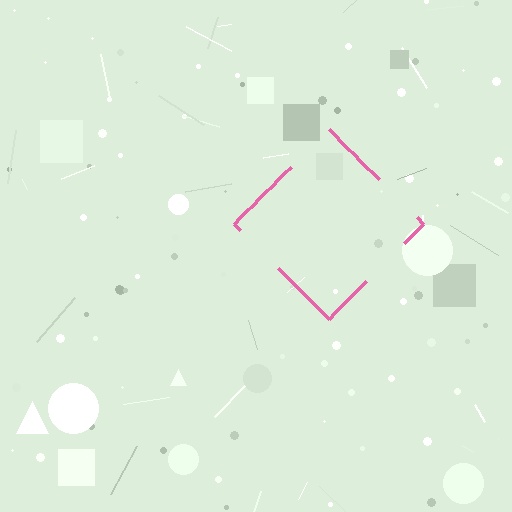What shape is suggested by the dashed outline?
The dashed outline suggests a diamond.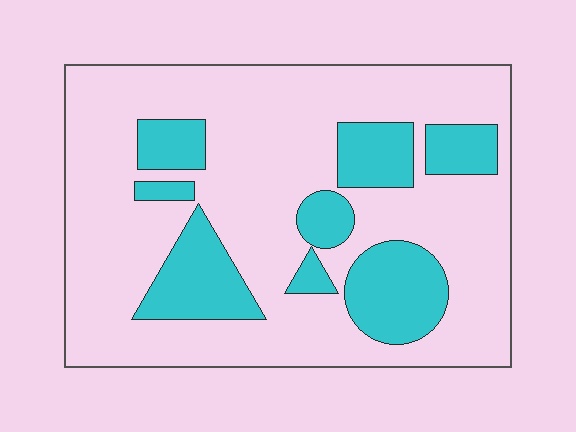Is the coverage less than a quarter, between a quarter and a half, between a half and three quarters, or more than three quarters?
Between a quarter and a half.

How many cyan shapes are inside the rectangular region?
8.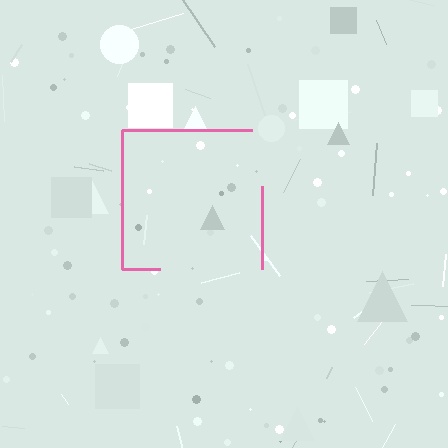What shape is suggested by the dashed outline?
The dashed outline suggests a square.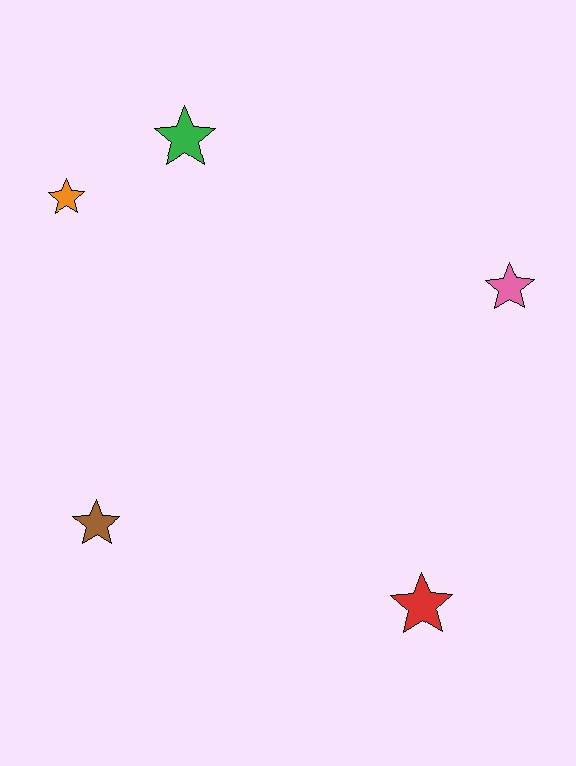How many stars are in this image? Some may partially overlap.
There are 5 stars.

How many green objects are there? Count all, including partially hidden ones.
There is 1 green object.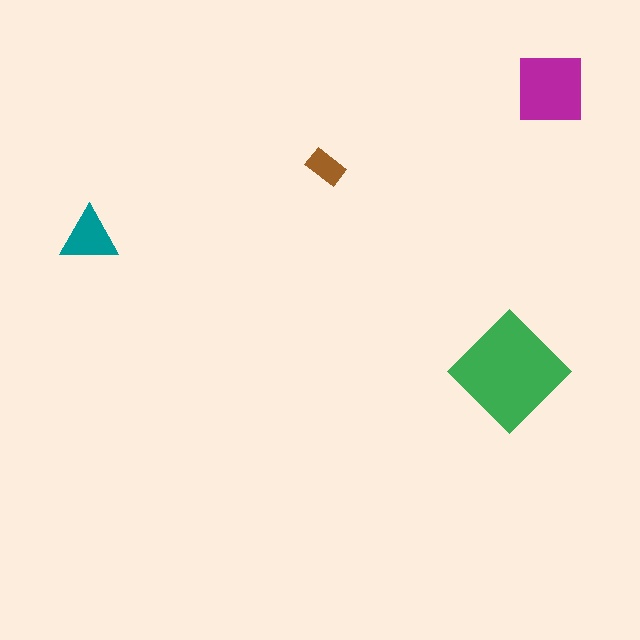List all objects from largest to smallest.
The green diamond, the magenta square, the teal triangle, the brown rectangle.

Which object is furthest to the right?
The magenta square is rightmost.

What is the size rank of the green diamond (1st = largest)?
1st.